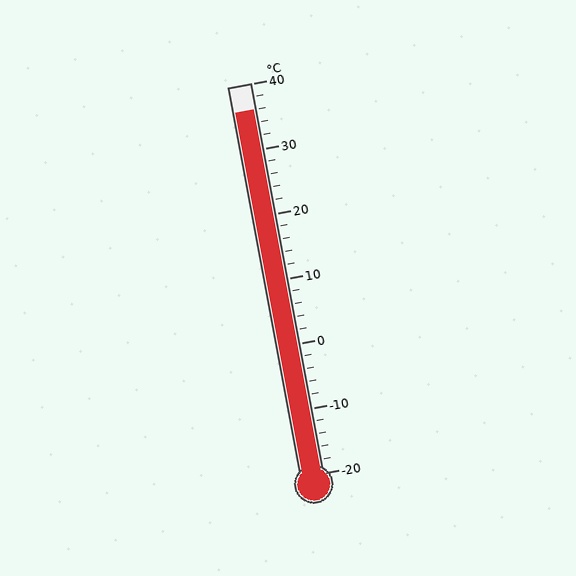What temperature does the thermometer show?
The thermometer shows approximately 36°C.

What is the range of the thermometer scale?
The thermometer scale ranges from -20°C to 40°C.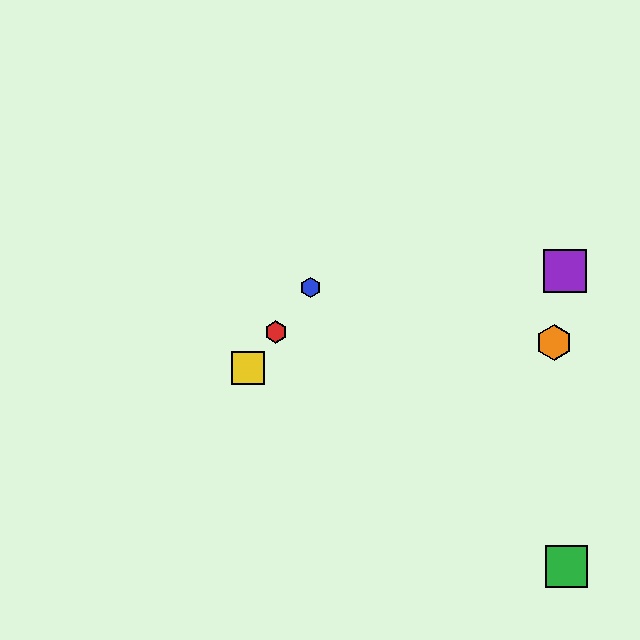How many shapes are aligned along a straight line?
3 shapes (the red hexagon, the blue hexagon, the yellow square) are aligned along a straight line.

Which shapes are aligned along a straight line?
The red hexagon, the blue hexagon, the yellow square are aligned along a straight line.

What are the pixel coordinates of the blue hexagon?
The blue hexagon is at (311, 287).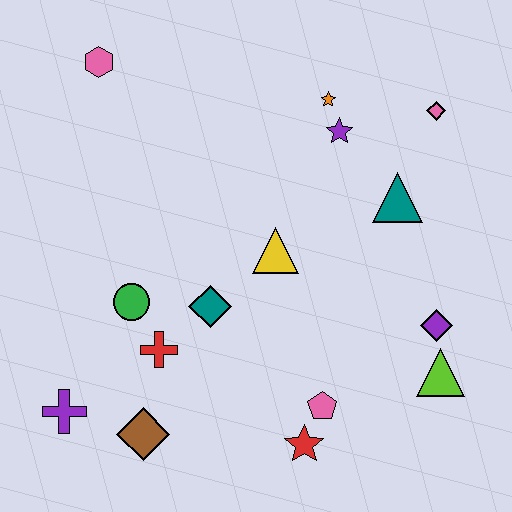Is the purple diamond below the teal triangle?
Yes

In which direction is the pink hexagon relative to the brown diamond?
The pink hexagon is above the brown diamond.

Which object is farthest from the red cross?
The pink diamond is farthest from the red cross.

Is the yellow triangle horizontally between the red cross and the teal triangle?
Yes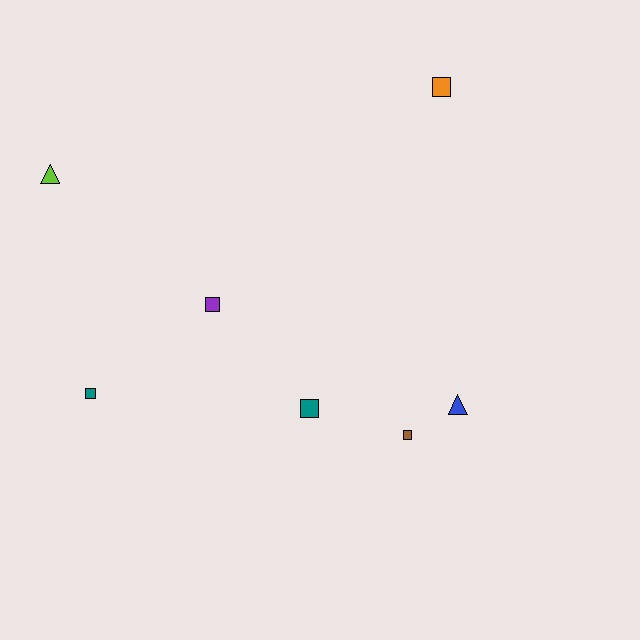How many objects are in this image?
There are 7 objects.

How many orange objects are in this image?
There is 1 orange object.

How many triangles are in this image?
There are 2 triangles.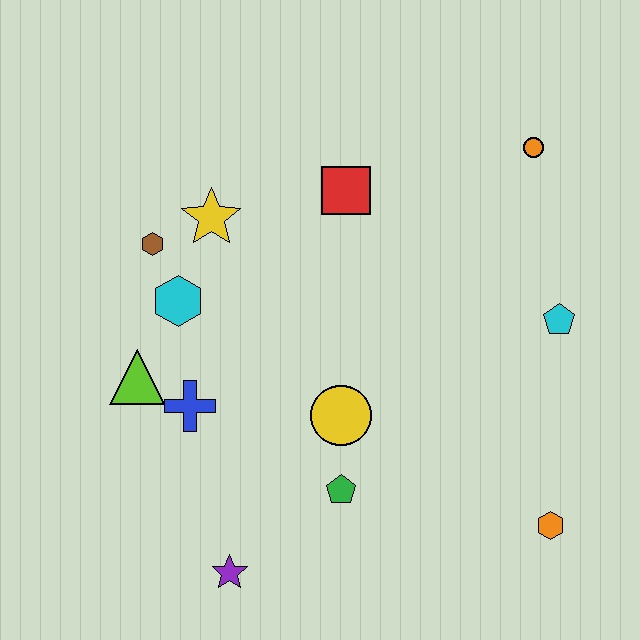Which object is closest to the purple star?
The green pentagon is closest to the purple star.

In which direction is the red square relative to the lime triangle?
The red square is to the right of the lime triangle.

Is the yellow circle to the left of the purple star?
No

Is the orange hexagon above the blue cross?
No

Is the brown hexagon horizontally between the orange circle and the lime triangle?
Yes